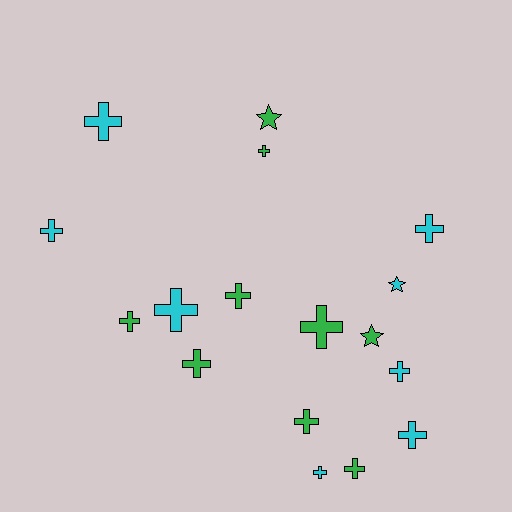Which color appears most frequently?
Green, with 9 objects.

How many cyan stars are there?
There is 1 cyan star.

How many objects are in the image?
There are 17 objects.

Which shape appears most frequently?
Cross, with 14 objects.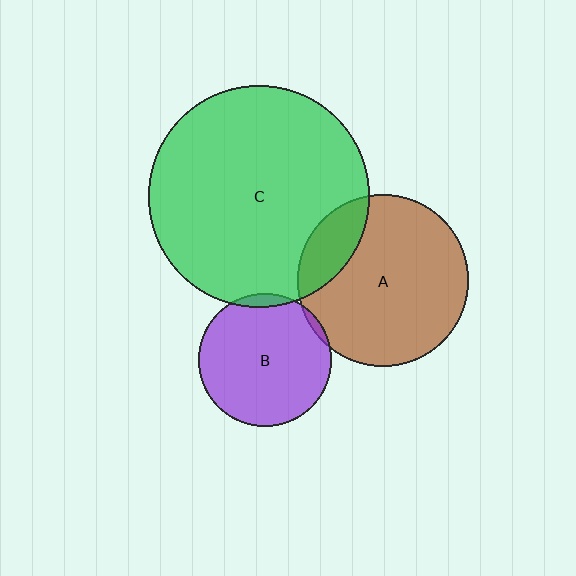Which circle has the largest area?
Circle C (green).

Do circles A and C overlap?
Yes.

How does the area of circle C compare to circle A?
Approximately 1.7 times.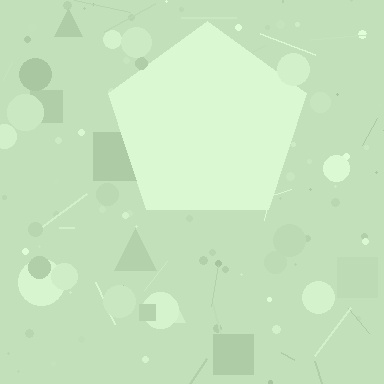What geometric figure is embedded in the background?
A pentagon is embedded in the background.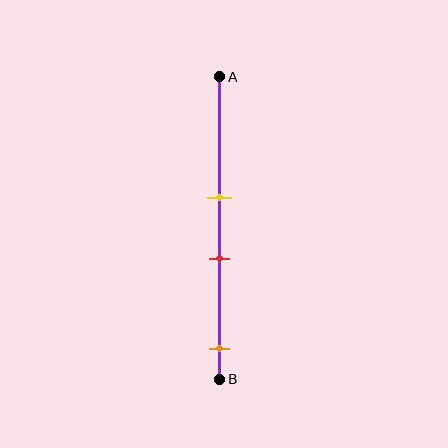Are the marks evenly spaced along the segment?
No, the marks are not evenly spaced.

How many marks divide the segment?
There are 3 marks dividing the segment.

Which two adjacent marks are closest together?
The yellow and red marks are the closest adjacent pair.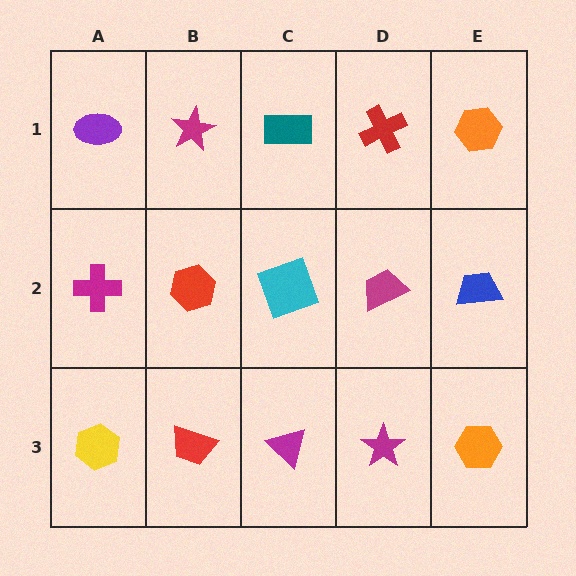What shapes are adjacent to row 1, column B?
A red hexagon (row 2, column B), a purple ellipse (row 1, column A), a teal rectangle (row 1, column C).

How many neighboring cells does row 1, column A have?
2.